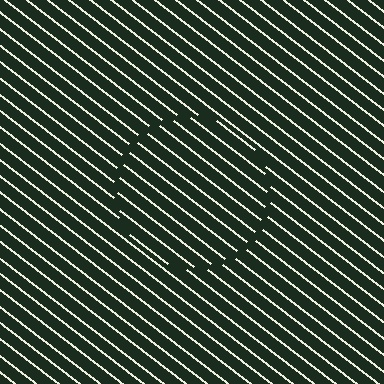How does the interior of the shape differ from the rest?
The interior of the shape contains the same grating, shifted by half a period — the contour is defined by the phase discontinuity where line-ends from the inner and outer gratings abut.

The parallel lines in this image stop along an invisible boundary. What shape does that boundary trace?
An illusory circle. The interior of the shape contains the same grating, shifted by half a period — the contour is defined by the phase discontinuity where line-ends from the inner and outer gratings abut.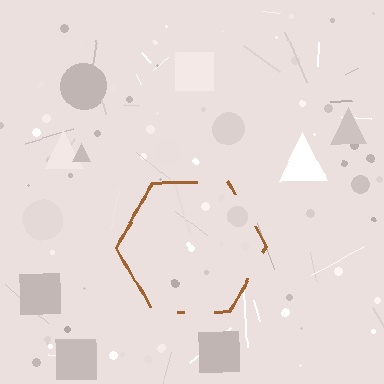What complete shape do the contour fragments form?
The contour fragments form a hexagon.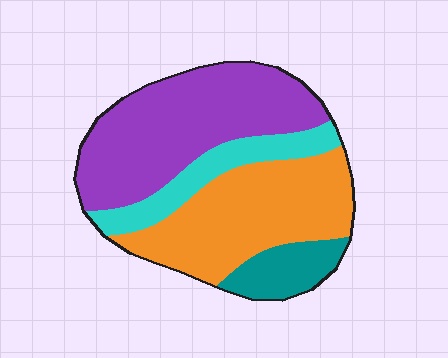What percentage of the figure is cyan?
Cyan covers 14% of the figure.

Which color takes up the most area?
Purple, at roughly 40%.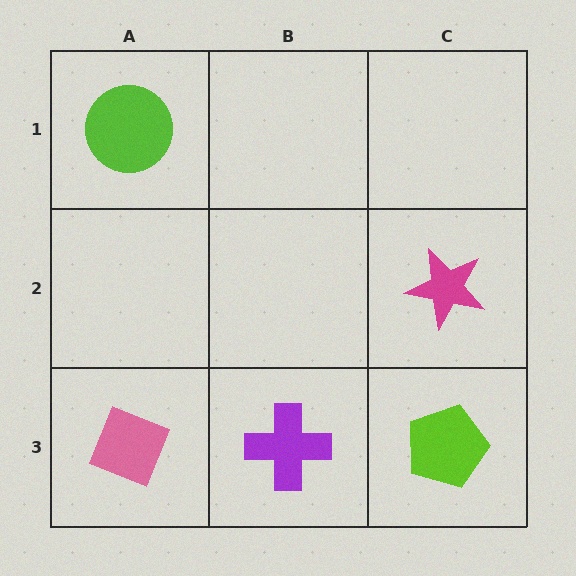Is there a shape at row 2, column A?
No, that cell is empty.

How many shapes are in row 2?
1 shape.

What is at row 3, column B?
A purple cross.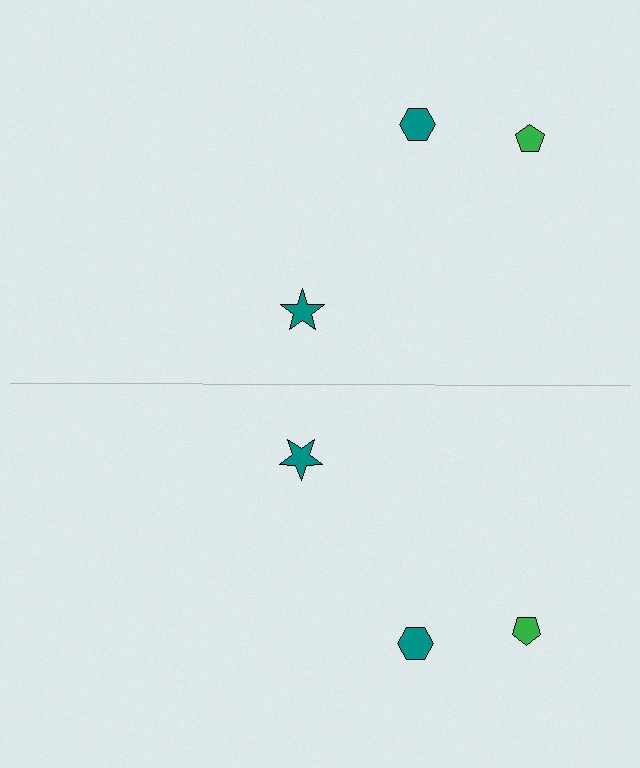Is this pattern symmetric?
Yes, this pattern has bilateral (reflection) symmetry.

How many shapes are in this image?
There are 6 shapes in this image.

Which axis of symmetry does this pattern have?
The pattern has a horizontal axis of symmetry running through the center of the image.